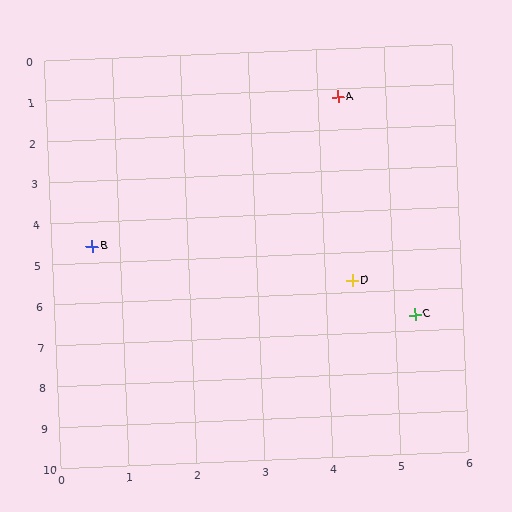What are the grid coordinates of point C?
Point C is at approximately (5.3, 6.6).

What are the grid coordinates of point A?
Point A is at approximately (4.3, 1.2).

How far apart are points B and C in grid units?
Points B and C are about 5.1 grid units apart.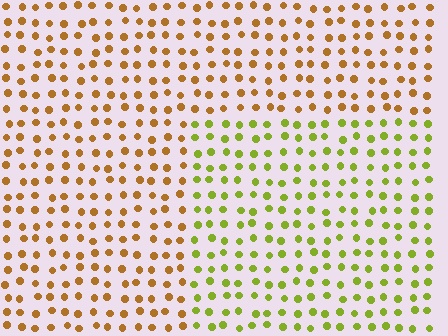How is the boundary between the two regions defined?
The boundary is defined purely by a slight shift in hue (about 46 degrees). Spacing, size, and orientation are identical on both sides.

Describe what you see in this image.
The image is filled with small brown elements in a uniform arrangement. A rectangle-shaped region is visible where the elements are tinted to a slightly different hue, forming a subtle color boundary.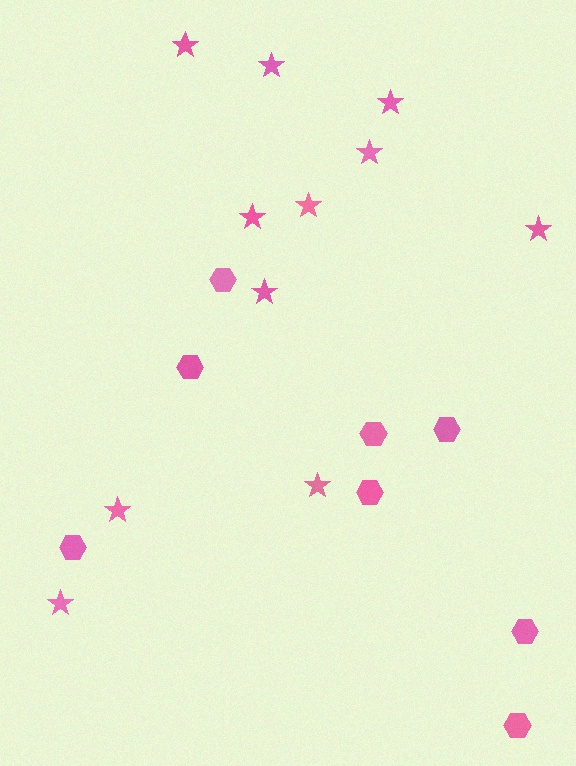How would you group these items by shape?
There are 2 groups: one group of stars (11) and one group of hexagons (8).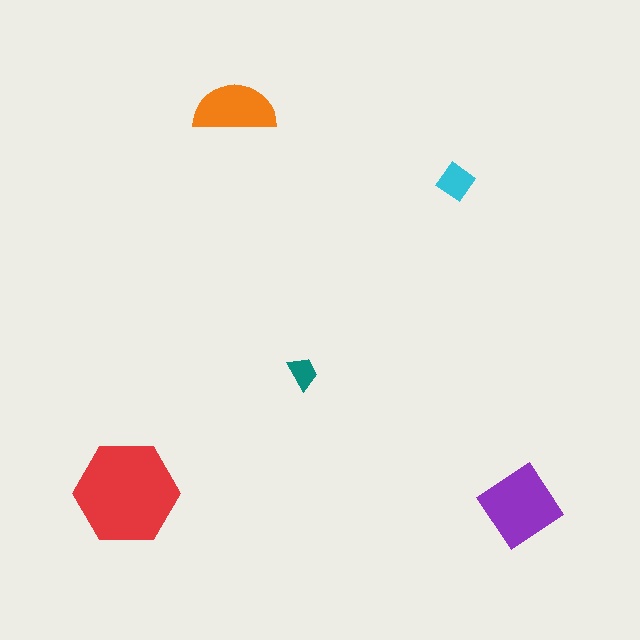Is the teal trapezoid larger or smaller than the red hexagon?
Smaller.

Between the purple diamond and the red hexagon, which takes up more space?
The red hexagon.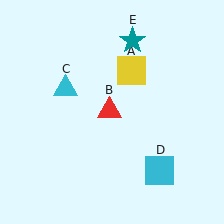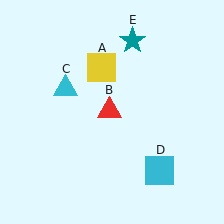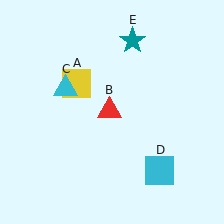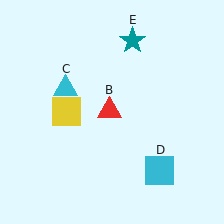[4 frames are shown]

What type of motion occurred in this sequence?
The yellow square (object A) rotated counterclockwise around the center of the scene.